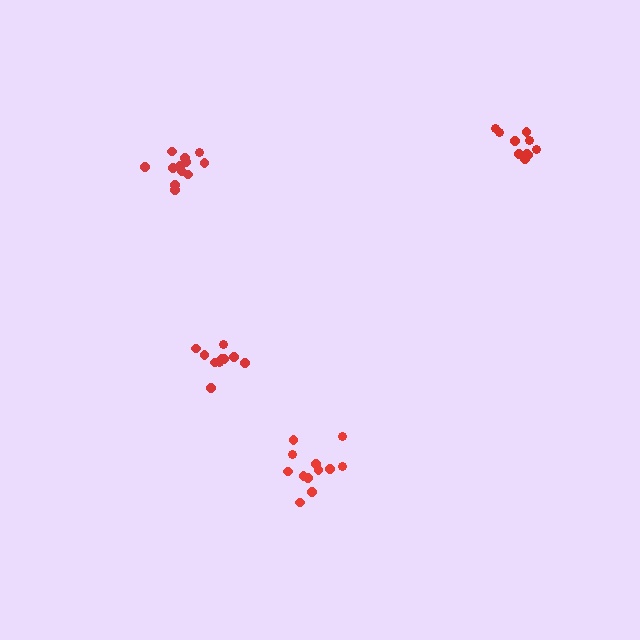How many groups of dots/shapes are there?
There are 4 groups.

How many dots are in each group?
Group 1: 13 dots, Group 2: 12 dots, Group 3: 10 dots, Group 4: 10 dots (45 total).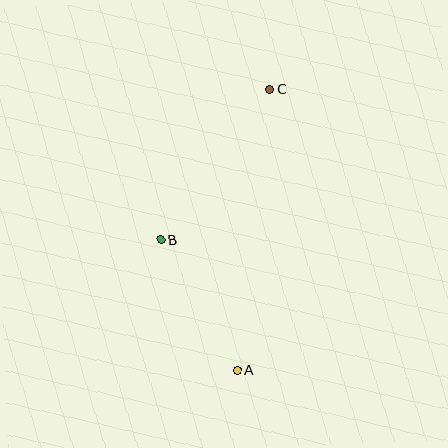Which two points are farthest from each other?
Points A and C are farthest from each other.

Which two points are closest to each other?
Points A and B are closest to each other.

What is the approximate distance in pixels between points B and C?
The distance between B and C is approximately 186 pixels.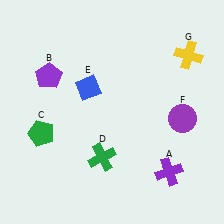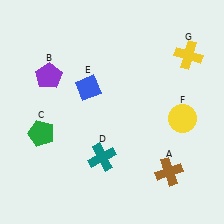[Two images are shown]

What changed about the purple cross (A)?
In Image 1, A is purple. In Image 2, it changed to brown.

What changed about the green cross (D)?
In Image 1, D is green. In Image 2, it changed to teal.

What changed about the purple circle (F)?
In Image 1, F is purple. In Image 2, it changed to yellow.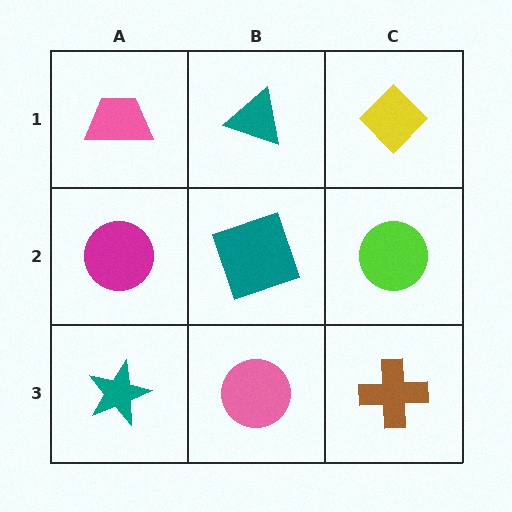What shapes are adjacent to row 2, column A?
A pink trapezoid (row 1, column A), a teal star (row 3, column A), a teal square (row 2, column B).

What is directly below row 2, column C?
A brown cross.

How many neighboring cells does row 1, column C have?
2.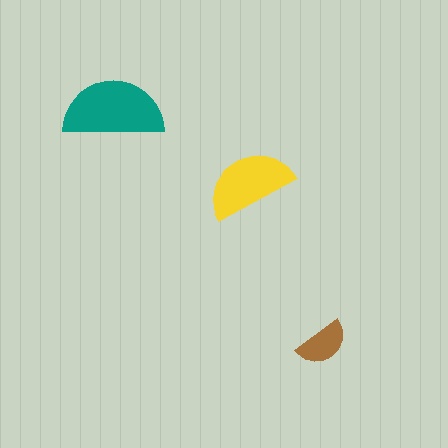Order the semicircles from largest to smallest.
the teal one, the yellow one, the brown one.